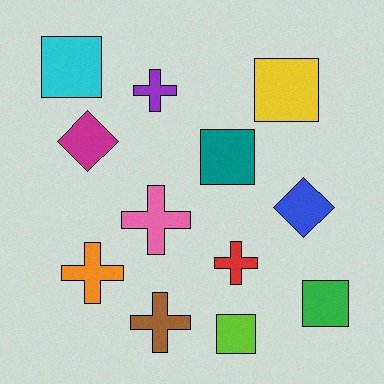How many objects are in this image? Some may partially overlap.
There are 12 objects.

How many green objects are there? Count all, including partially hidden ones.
There is 1 green object.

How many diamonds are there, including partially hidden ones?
There are 2 diamonds.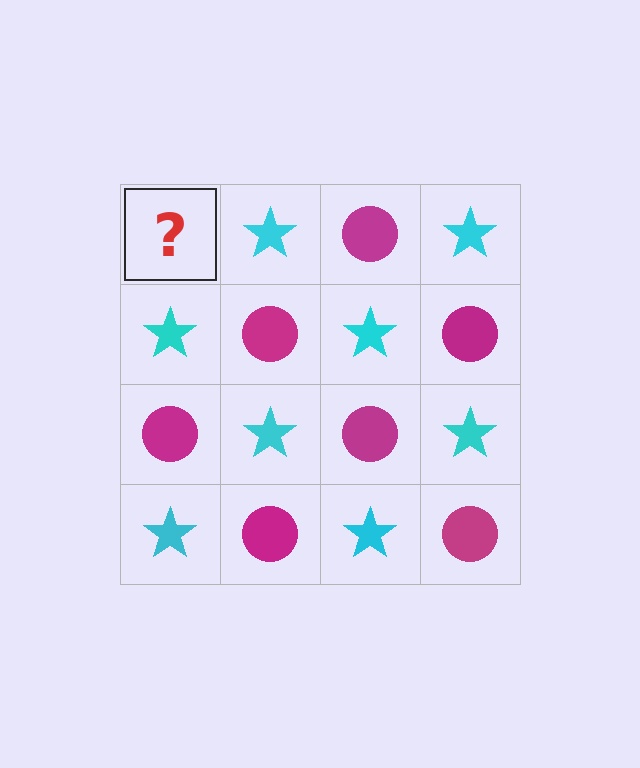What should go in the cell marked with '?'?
The missing cell should contain a magenta circle.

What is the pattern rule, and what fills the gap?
The rule is that it alternates magenta circle and cyan star in a checkerboard pattern. The gap should be filled with a magenta circle.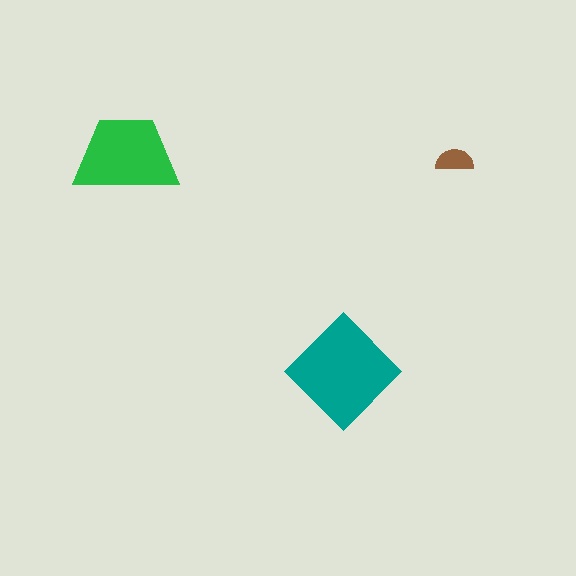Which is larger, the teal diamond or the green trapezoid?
The teal diamond.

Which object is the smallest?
The brown semicircle.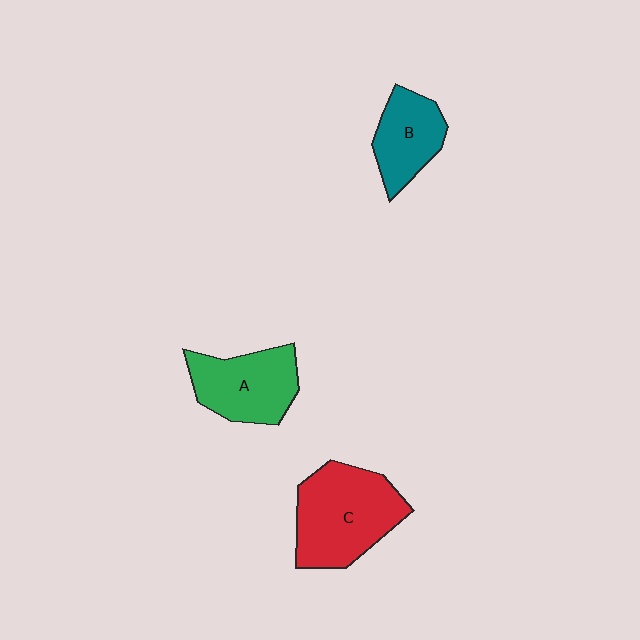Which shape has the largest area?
Shape C (red).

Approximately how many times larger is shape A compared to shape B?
Approximately 1.3 times.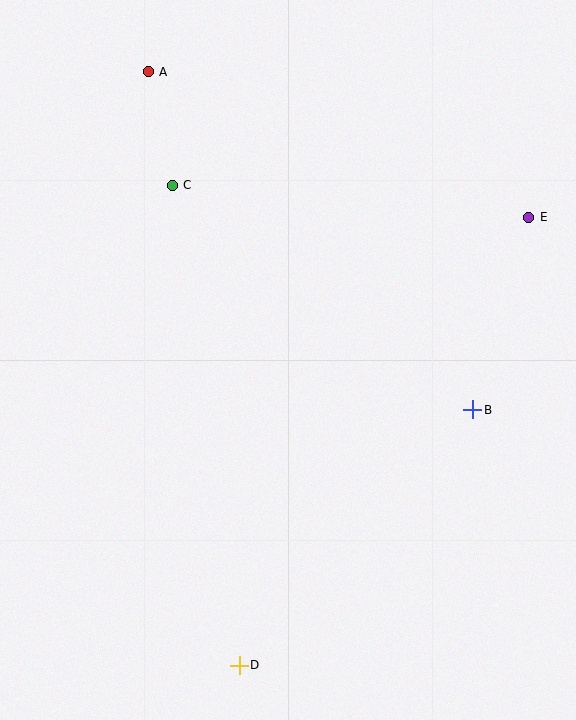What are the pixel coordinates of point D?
Point D is at (239, 666).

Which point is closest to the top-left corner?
Point A is closest to the top-left corner.